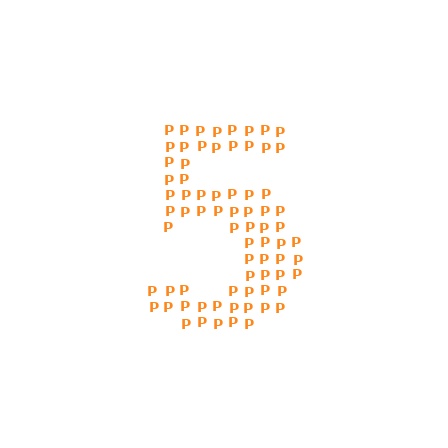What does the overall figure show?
The overall figure shows the digit 5.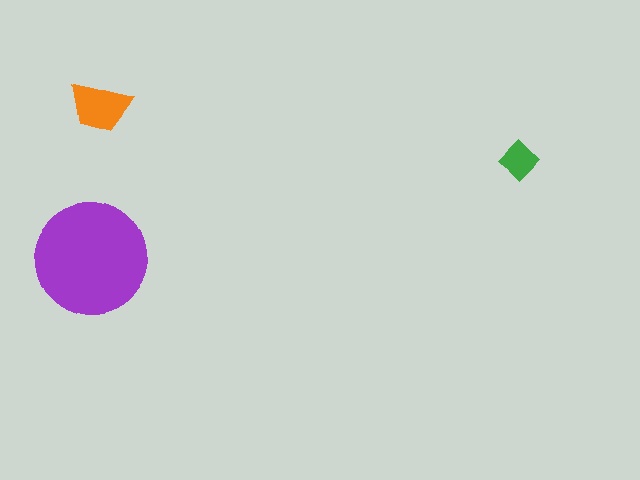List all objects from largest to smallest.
The purple circle, the orange trapezoid, the green diamond.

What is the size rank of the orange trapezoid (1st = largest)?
2nd.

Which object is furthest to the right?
The green diamond is rightmost.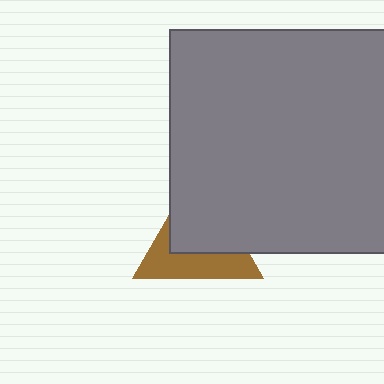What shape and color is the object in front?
The object in front is a gray square.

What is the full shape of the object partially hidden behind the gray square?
The partially hidden object is a brown triangle.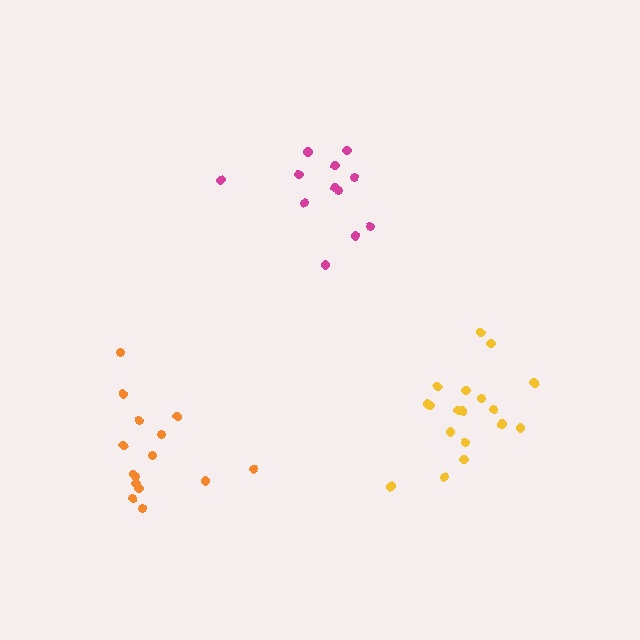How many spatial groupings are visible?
There are 3 spatial groupings.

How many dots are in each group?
Group 1: 12 dots, Group 2: 18 dots, Group 3: 15 dots (45 total).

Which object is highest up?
The magenta cluster is topmost.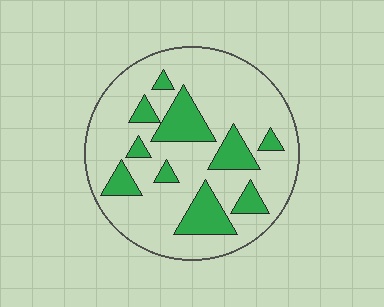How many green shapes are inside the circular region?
10.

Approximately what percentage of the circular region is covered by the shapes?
Approximately 25%.